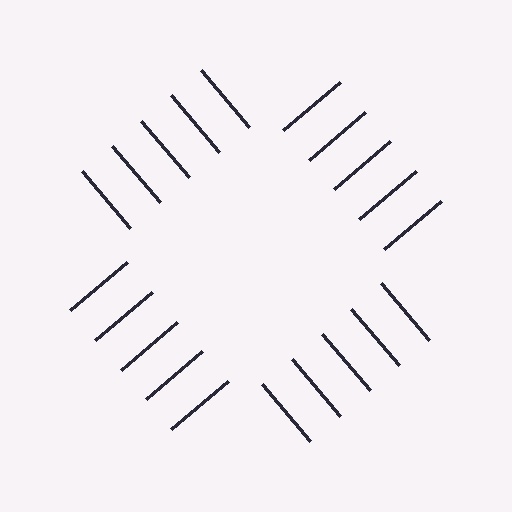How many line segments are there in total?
20 — 5 along each of the 4 edges.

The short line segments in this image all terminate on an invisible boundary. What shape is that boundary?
An illusory square — the line segments terminate on its edges but no continuous stroke is drawn.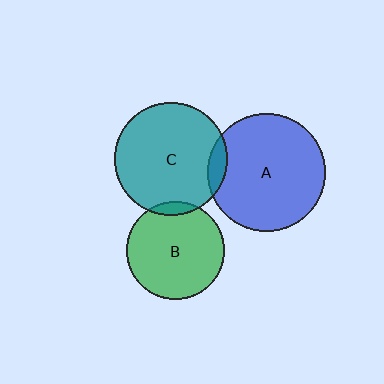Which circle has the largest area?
Circle A (blue).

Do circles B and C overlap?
Yes.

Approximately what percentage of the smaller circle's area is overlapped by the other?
Approximately 5%.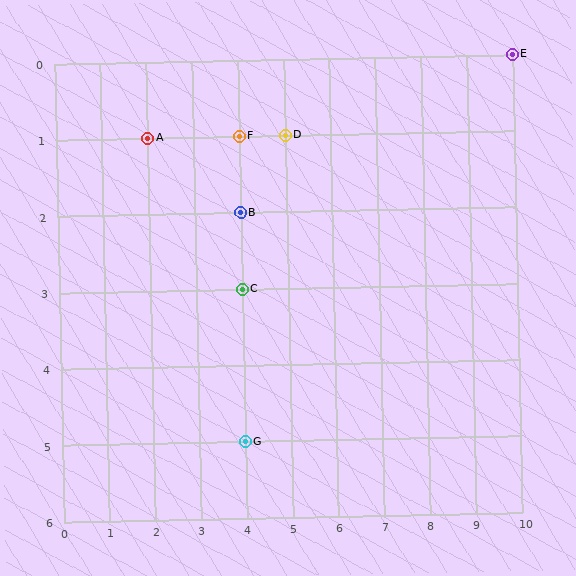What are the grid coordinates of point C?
Point C is at grid coordinates (4, 3).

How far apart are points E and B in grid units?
Points E and B are 6 columns and 2 rows apart (about 6.3 grid units diagonally).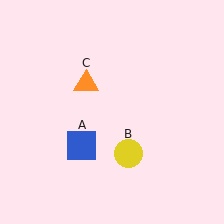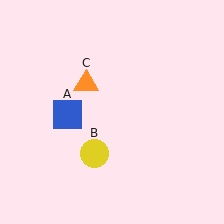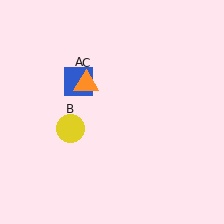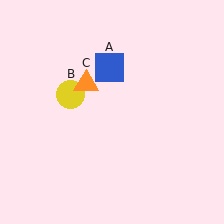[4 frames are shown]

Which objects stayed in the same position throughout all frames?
Orange triangle (object C) remained stationary.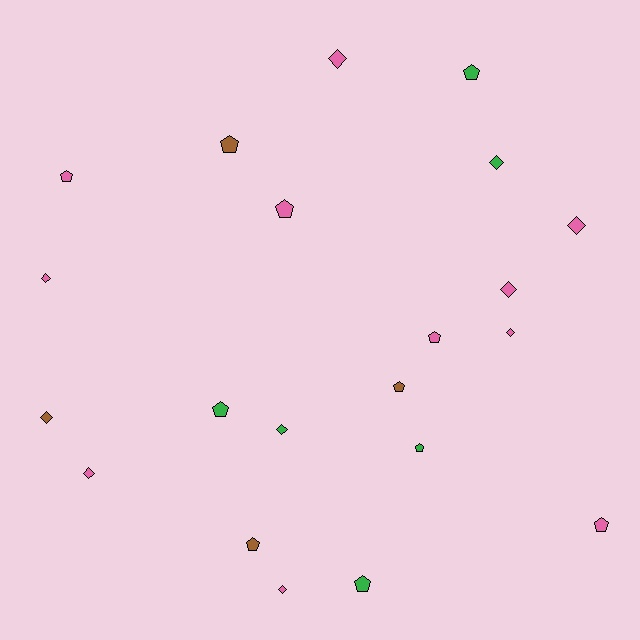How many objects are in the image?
There are 21 objects.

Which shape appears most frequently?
Pentagon, with 11 objects.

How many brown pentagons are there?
There are 3 brown pentagons.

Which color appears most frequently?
Pink, with 11 objects.